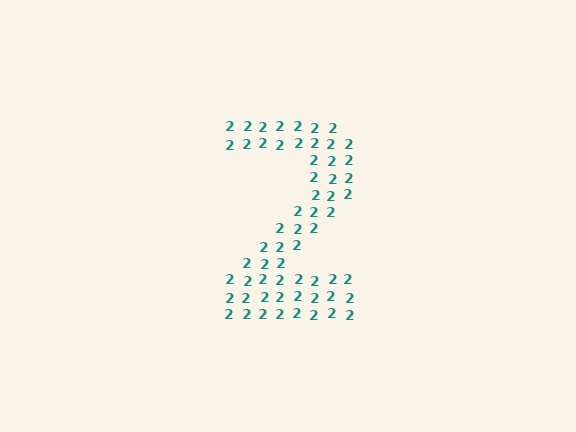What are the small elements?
The small elements are digit 2's.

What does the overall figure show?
The overall figure shows the digit 2.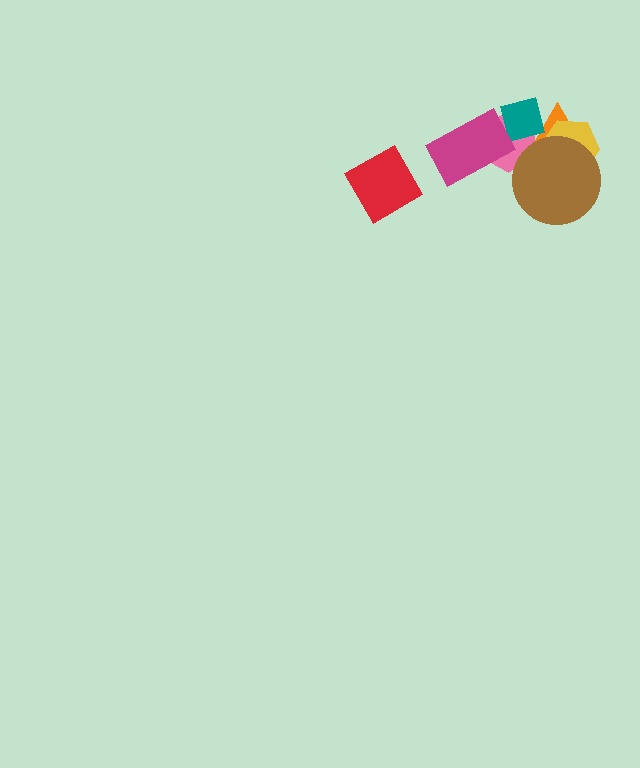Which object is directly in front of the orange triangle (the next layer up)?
The teal square is directly in front of the orange triangle.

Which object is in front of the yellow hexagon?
The brown circle is in front of the yellow hexagon.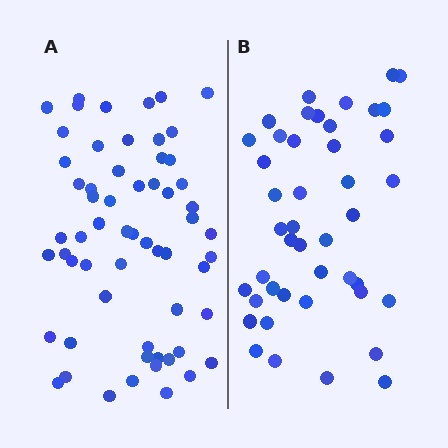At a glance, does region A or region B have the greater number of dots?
Region A (the left region) has more dots.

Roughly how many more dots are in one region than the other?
Region A has approximately 15 more dots than region B.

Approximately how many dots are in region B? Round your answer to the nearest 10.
About 40 dots. (The exact count is 44, which rounds to 40.)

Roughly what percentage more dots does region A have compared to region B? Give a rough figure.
About 35% more.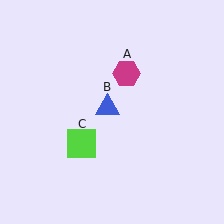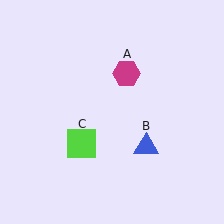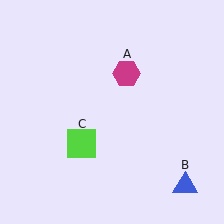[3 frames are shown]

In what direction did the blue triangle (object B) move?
The blue triangle (object B) moved down and to the right.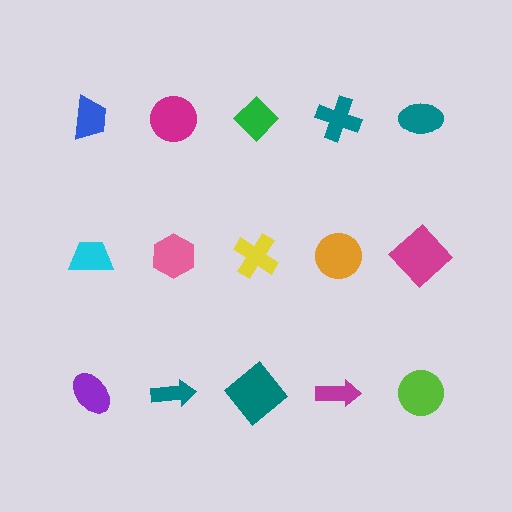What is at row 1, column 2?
A magenta circle.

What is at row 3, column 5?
A lime circle.